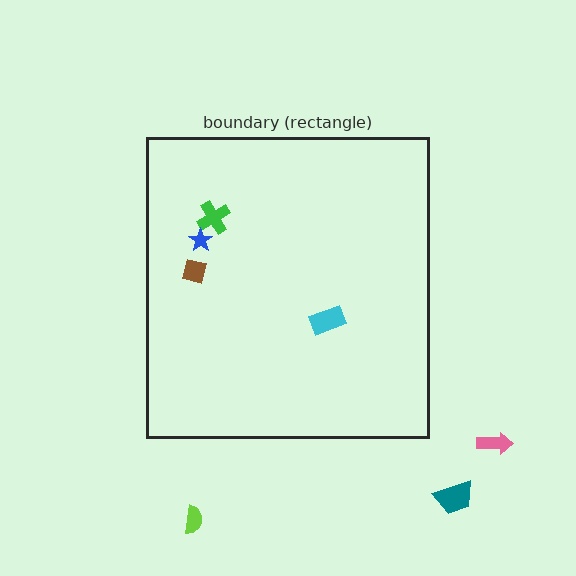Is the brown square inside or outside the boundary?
Inside.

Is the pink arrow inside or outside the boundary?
Outside.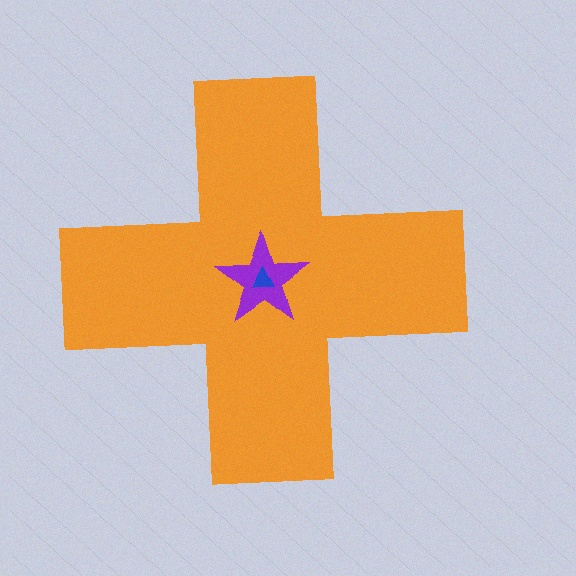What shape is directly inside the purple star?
The blue triangle.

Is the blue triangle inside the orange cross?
Yes.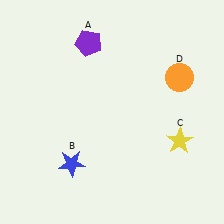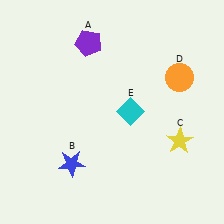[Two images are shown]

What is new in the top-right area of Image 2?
A cyan diamond (E) was added in the top-right area of Image 2.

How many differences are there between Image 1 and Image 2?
There is 1 difference between the two images.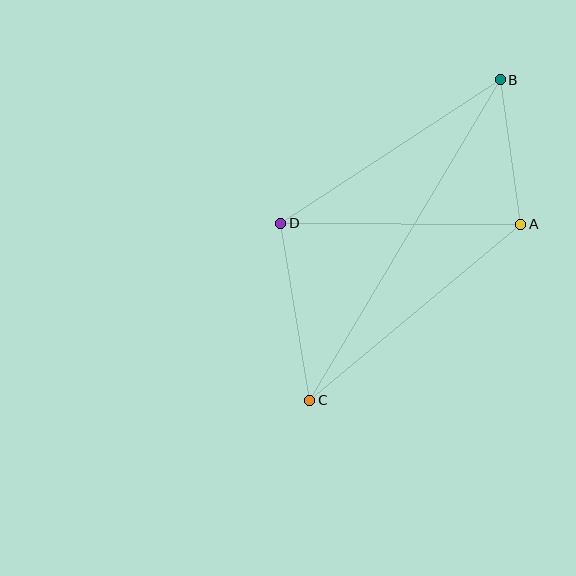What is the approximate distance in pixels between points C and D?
The distance between C and D is approximately 179 pixels.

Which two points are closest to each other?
Points A and B are closest to each other.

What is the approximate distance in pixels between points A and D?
The distance between A and D is approximately 240 pixels.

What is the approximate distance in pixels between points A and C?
The distance between A and C is approximately 275 pixels.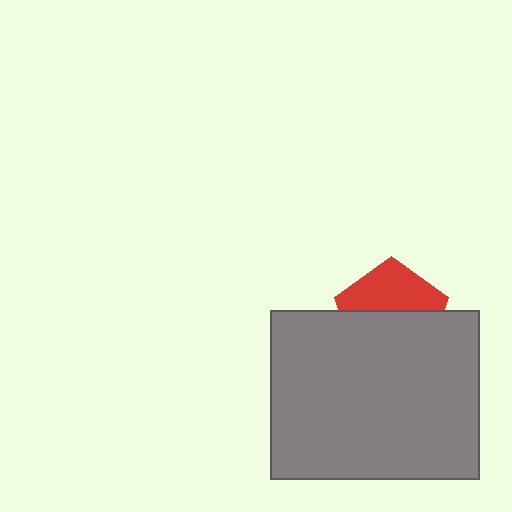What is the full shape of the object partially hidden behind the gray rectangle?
The partially hidden object is a red pentagon.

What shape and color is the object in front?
The object in front is a gray rectangle.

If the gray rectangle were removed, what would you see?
You would see the complete red pentagon.